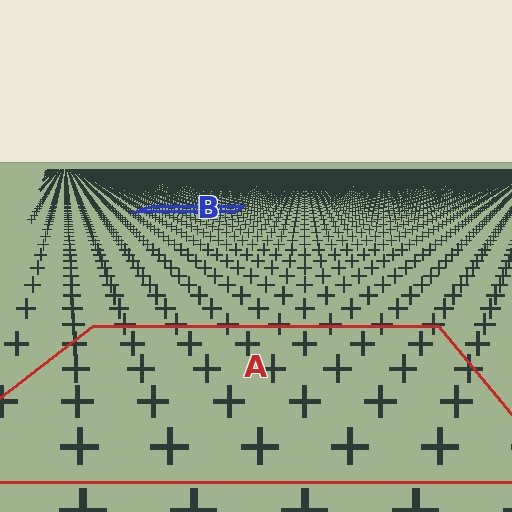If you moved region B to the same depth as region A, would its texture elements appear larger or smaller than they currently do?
They would appear larger. At a closer depth, the same texture elements are projected at a bigger on-screen size.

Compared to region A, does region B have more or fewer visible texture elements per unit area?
Region B has more texture elements per unit area — they are packed more densely because it is farther away.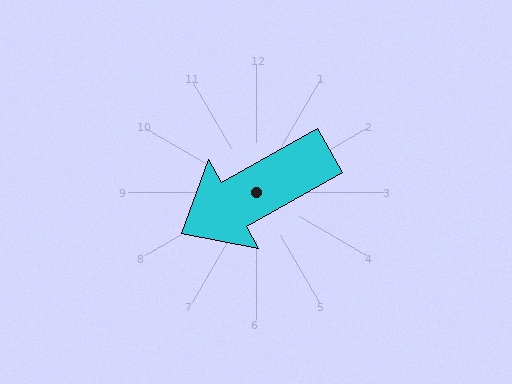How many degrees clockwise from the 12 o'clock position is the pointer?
Approximately 241 degrees.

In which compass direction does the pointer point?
Southwest.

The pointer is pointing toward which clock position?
Roughly 8 o'clock.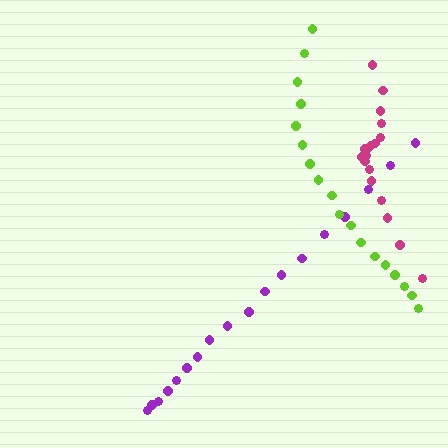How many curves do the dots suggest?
There are 3 distinct paths.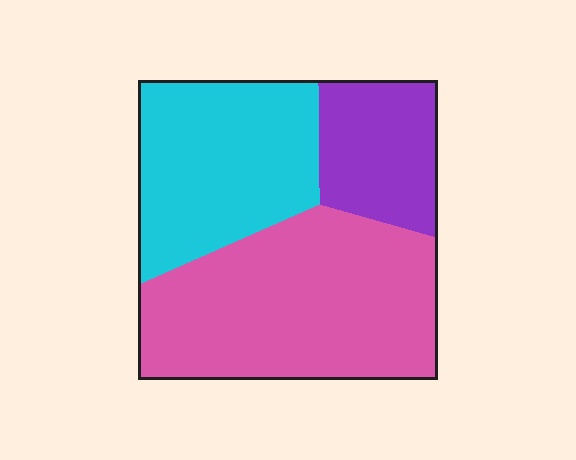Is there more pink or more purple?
Pink.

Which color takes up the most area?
Pink, at roughly 50%.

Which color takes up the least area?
Purple, at roughly 20%.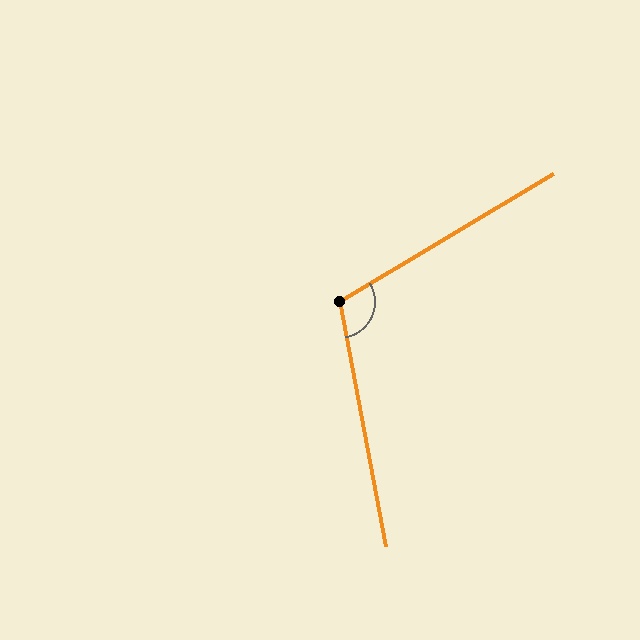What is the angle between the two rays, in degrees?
Approximately 110 degrees.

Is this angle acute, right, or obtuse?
It is obtuse.